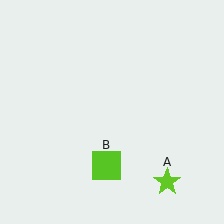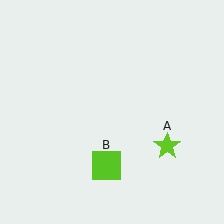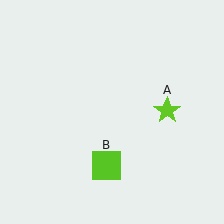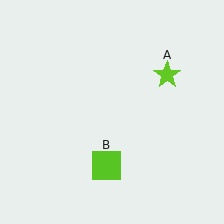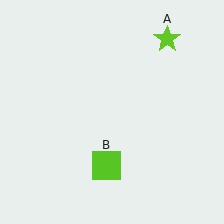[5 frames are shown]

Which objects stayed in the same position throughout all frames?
Lime square (object B) remained stationary.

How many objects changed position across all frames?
1 object changed position: lime star (object A).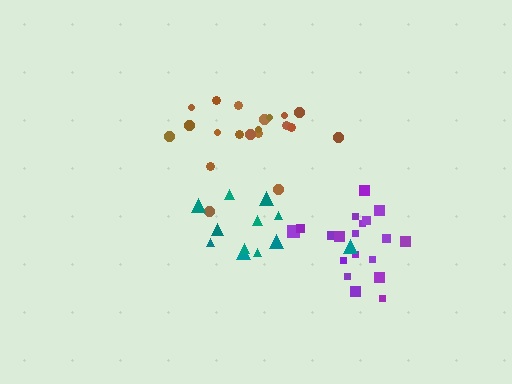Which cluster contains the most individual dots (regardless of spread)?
Brown (20).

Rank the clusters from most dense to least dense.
purple, brown, teal.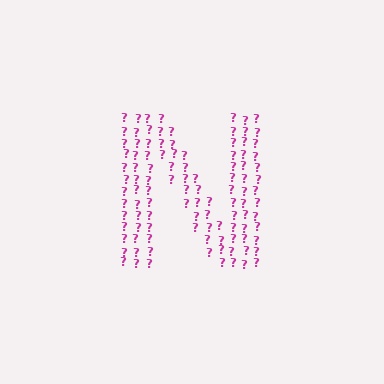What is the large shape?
The large shape is the letter N.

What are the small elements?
The small elements are question marks.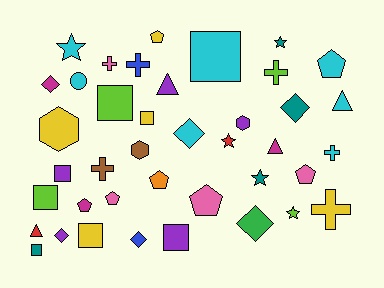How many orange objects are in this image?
There is 1 orange object.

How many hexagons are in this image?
There are 3 hexagons.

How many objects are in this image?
There are 40 objects.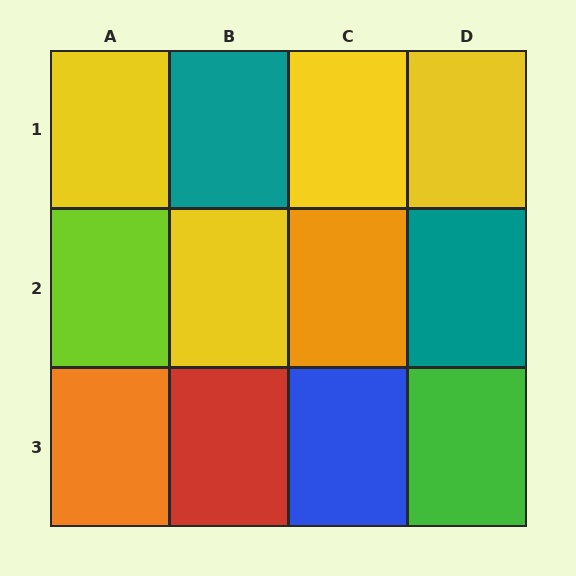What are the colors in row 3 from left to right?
Orange, red, blue, green.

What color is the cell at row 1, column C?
Yellow.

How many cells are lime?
1 cell is lime.